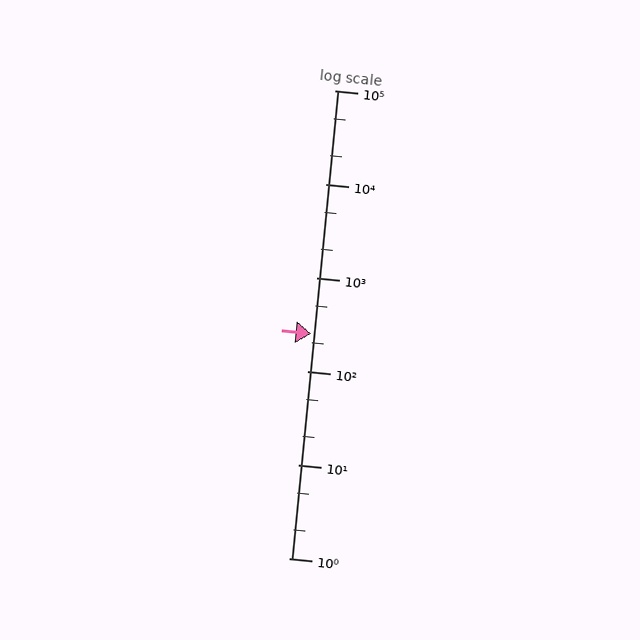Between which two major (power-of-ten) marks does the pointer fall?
The pointer is between 100 and 1000.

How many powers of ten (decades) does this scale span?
The scale spans 5 decades, from 1 to 100000.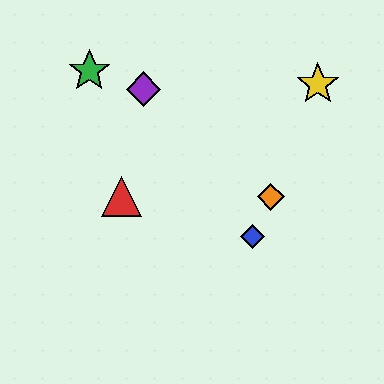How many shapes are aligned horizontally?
2 shapes (the red triangle, the orange diamond) are aligned horizontally.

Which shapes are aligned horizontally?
The red triangle, the orange diamond are aligned horizontally.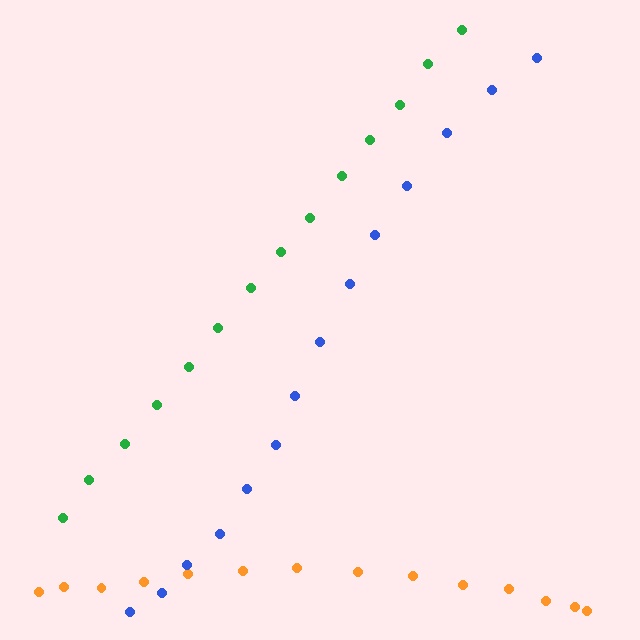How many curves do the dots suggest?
There are 3 distinct paths.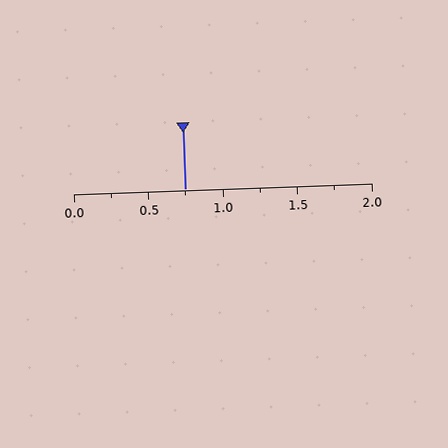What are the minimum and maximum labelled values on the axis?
The axis runs from 0.0 to 2.0.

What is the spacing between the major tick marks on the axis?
The major ticks are spaced 0.5 apart.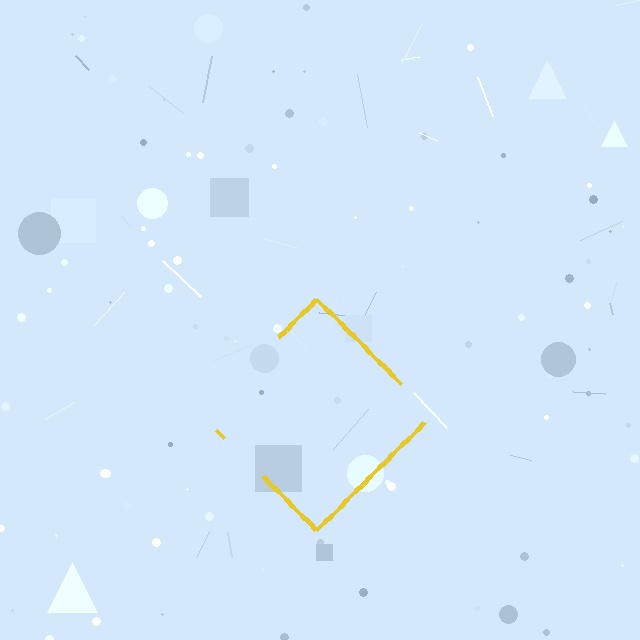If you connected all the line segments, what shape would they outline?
They would outline a diamond.